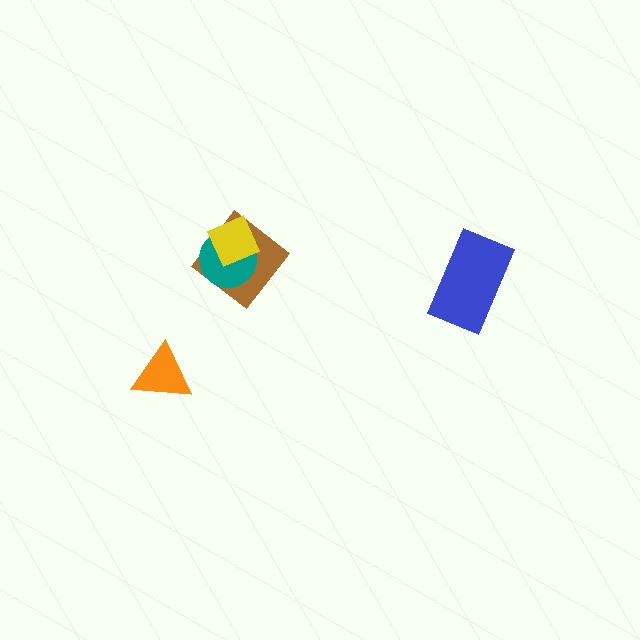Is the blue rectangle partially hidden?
No, no other shape covers it.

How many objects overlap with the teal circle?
2 objects overlap with the teal circle.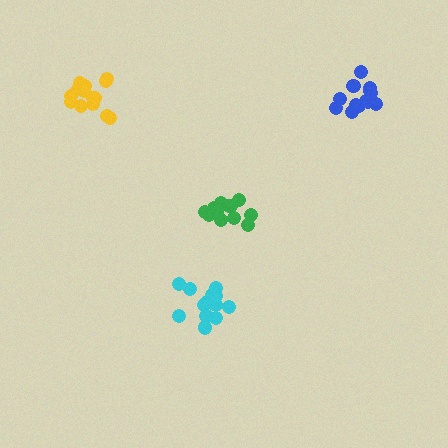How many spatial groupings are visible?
There are 4 spatial groupings.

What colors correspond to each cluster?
The clusters are colored: blue, cyan, green, yellow.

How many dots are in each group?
Group 1: 13 dots, Group 2: 15 dots, Group 3: 15 dots, Group 4: 14 dots (57 total).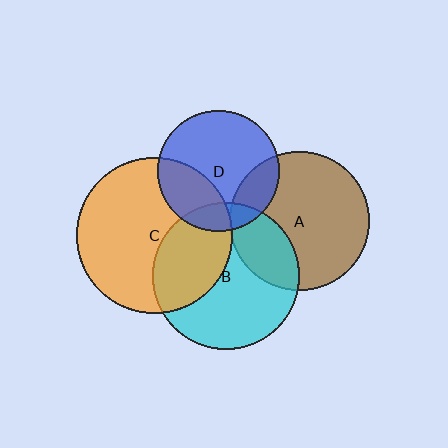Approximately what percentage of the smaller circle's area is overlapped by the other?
Approximately 15%.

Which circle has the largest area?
Circle C (orange).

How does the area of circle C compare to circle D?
Approximately 1.6 times.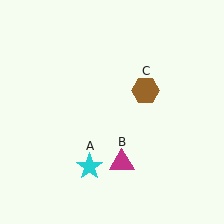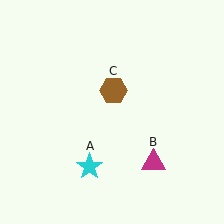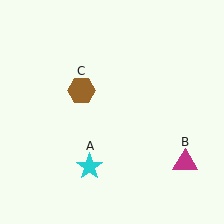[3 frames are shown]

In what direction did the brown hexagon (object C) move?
The brown hexagon (object C) moved left.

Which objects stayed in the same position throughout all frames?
Cyan star (object A) remained stationary.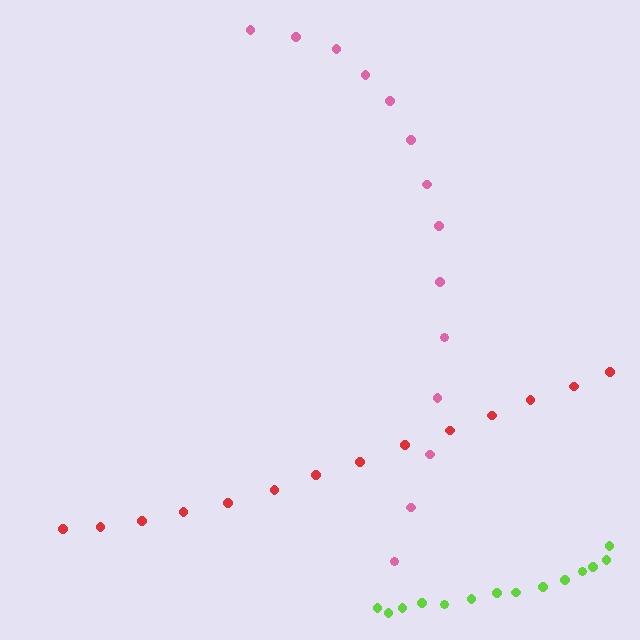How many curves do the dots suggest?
There are 3 distinct paths.